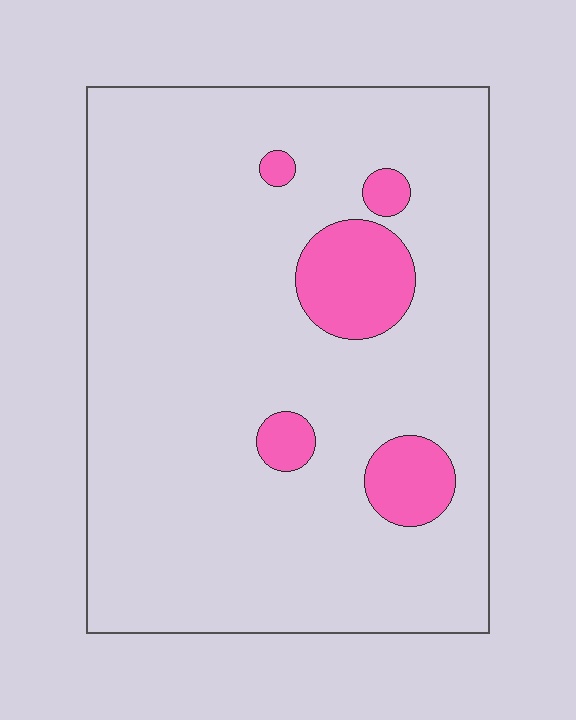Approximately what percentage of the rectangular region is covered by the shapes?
Approximately 10%.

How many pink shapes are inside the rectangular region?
5.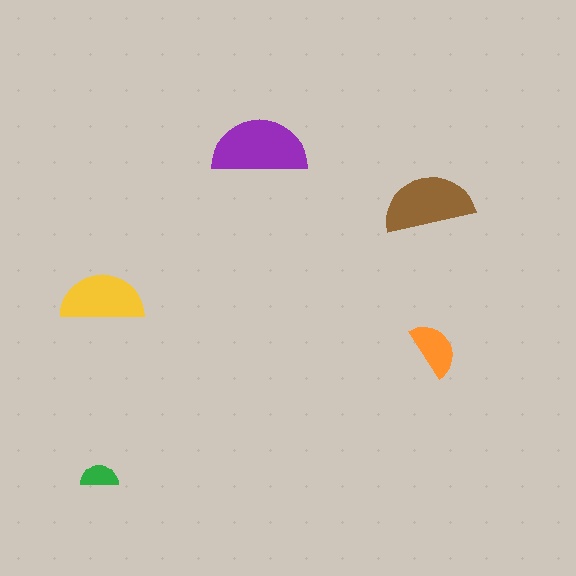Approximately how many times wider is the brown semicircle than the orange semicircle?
About 1.5 times wider.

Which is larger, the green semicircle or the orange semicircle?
The orange one.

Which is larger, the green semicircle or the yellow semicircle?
The yellow one.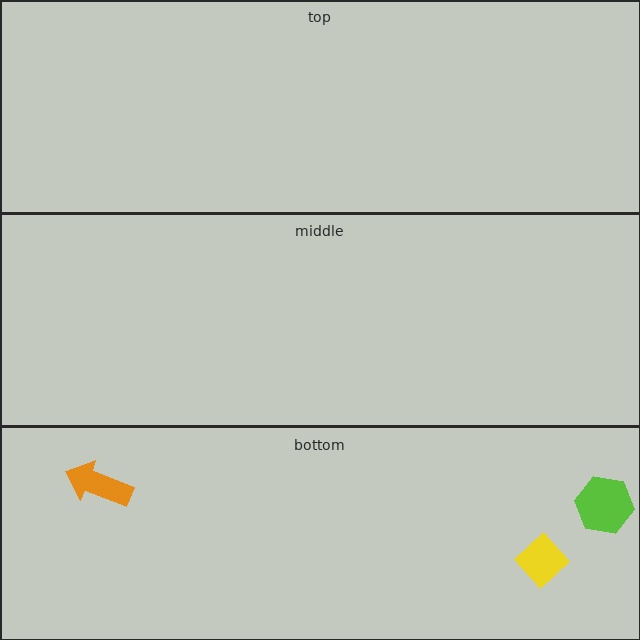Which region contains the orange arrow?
The bottom region.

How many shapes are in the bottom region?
3.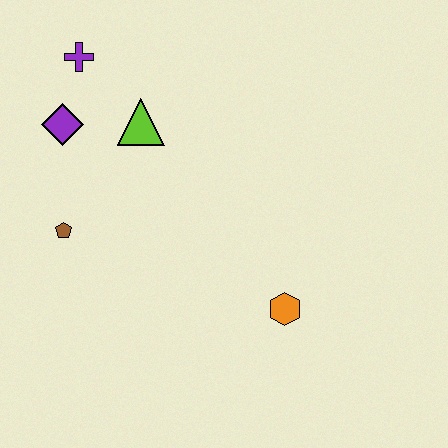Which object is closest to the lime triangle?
The purple diamond is closest to the lime triangle.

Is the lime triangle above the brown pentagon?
Yes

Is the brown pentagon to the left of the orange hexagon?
Yes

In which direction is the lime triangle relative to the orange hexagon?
The lime triangle is above the orange hexagon.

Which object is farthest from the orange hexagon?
The purple cross is farthest from the orange hexagon.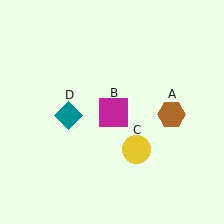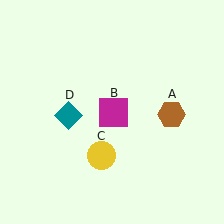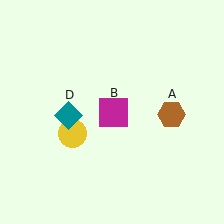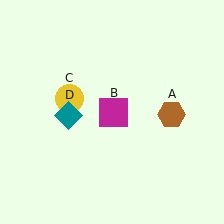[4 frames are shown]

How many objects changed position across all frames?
1 object changed position: yellow circle (object C).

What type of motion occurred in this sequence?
The yellow circle (object C) rotated clockwise around the center of the scene.